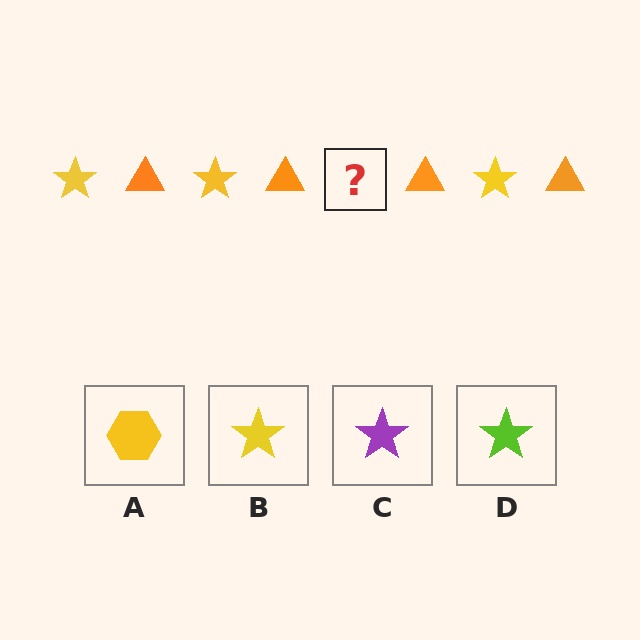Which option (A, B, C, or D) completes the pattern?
B.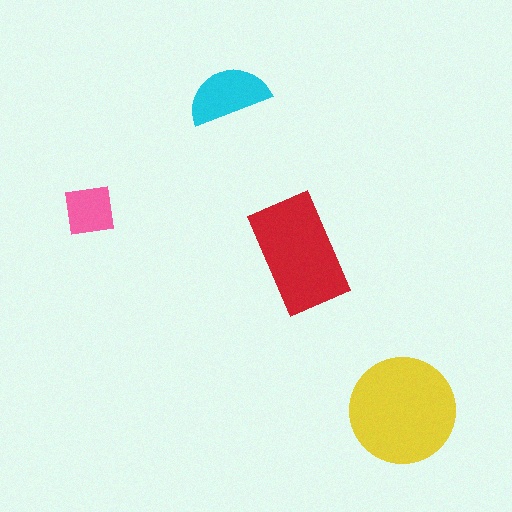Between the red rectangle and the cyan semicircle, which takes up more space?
The red rectangle.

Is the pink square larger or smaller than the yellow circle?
Smaller.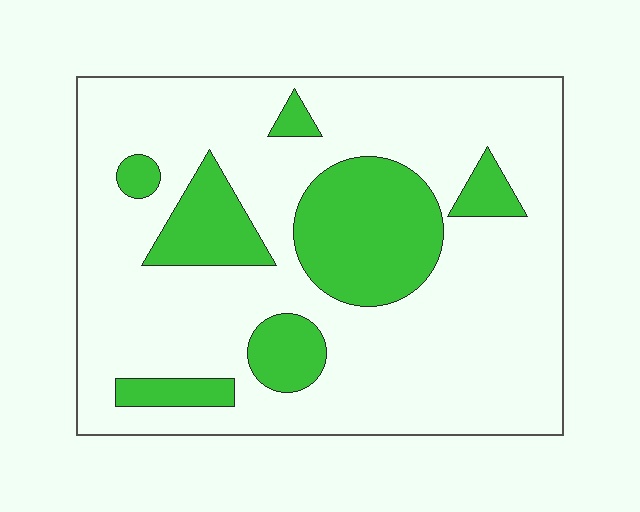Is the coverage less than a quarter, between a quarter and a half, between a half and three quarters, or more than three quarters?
Less than a quarter.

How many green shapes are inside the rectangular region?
7.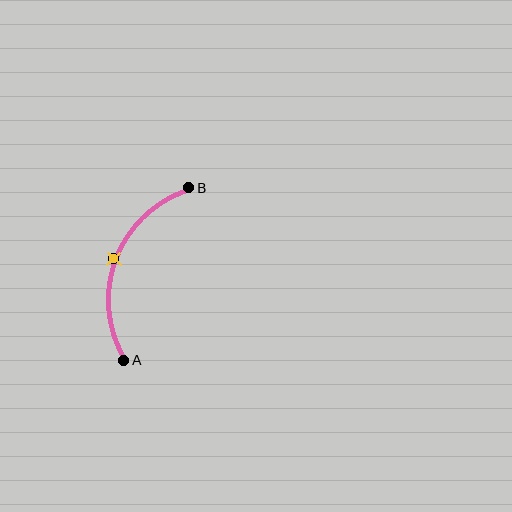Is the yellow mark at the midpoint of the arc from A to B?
Yes. The yellow mark lies on the arc at equal arc-length from both A and B — it is the arc midpoint.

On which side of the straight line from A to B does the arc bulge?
The arc bulges to the left of the straight line connecting A and B.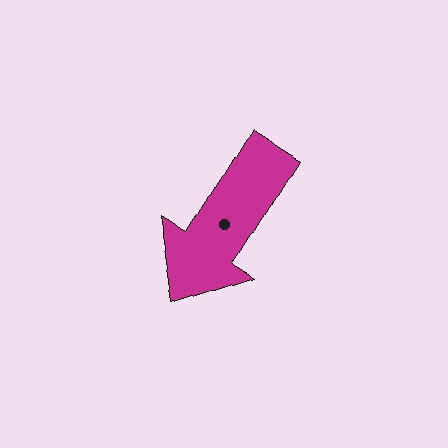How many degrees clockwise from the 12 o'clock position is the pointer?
Approximately 212 degrees.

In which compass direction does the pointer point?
Southwest.